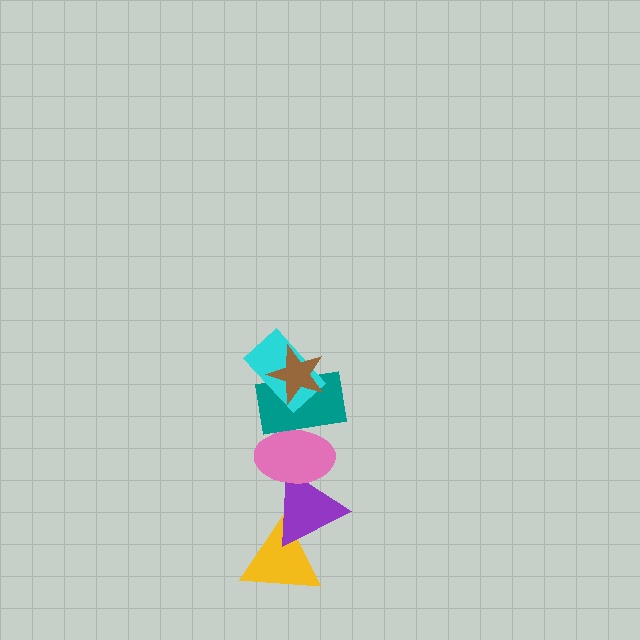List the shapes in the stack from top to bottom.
From top to bottom: the brown star, the cyan rectangle, the teal rectangle, the pink ellipse, the purple triangle, the yellow triangle.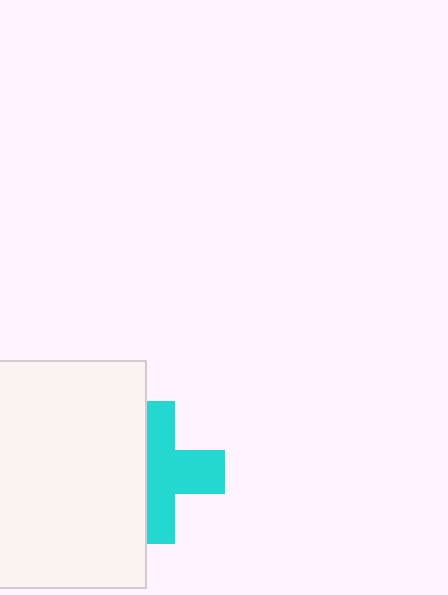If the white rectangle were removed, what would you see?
You would see the complete cyan cross.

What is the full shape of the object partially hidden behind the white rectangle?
The partially hidden object is a cyan cross.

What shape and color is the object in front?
The object in front is a white rectangle.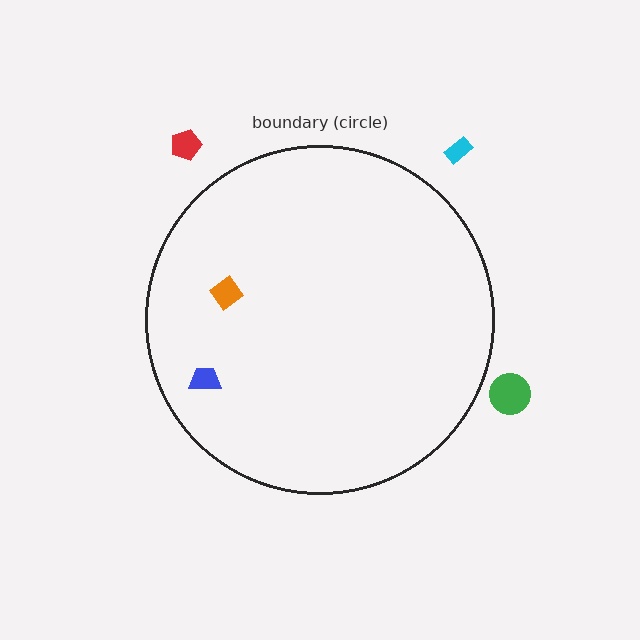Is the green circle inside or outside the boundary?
Outside.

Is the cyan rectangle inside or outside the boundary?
Outside.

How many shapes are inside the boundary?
2 inside, 3 outside.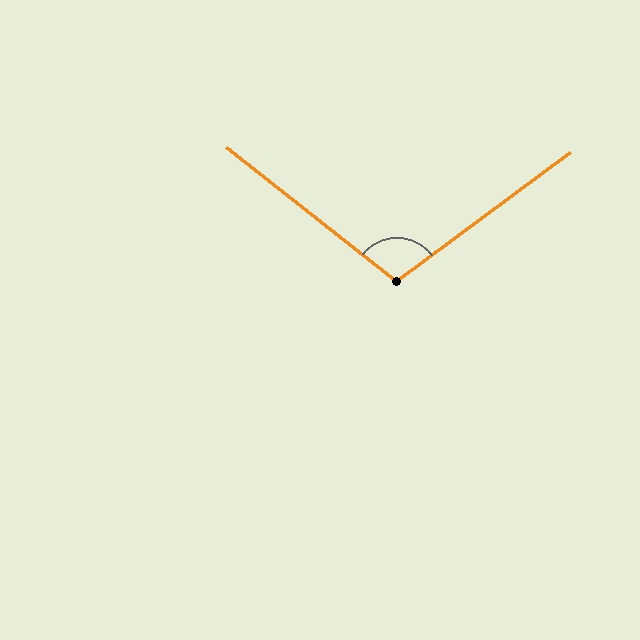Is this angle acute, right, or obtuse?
It is obtuse.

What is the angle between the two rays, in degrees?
Approximately 105 degrees.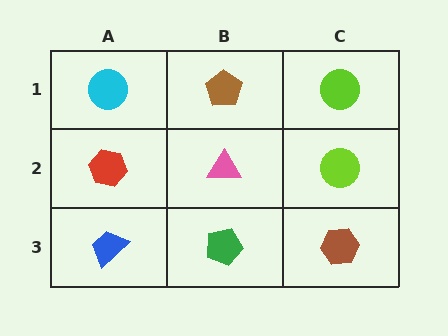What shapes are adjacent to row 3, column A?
A red hexagon (row 2, column A), a green pentagon (row 3, column B).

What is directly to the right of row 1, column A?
A brown pentagon.